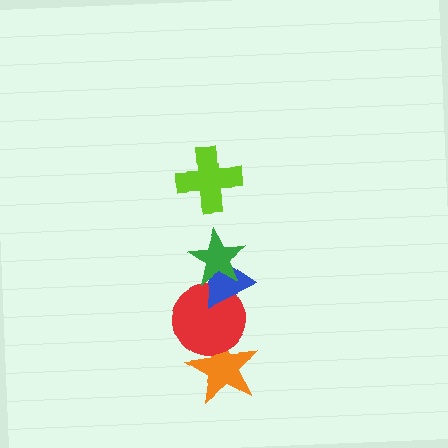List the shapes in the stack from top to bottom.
From top to bottom: the lime cross, the green star, the blue triangle, the red circle, the orange star.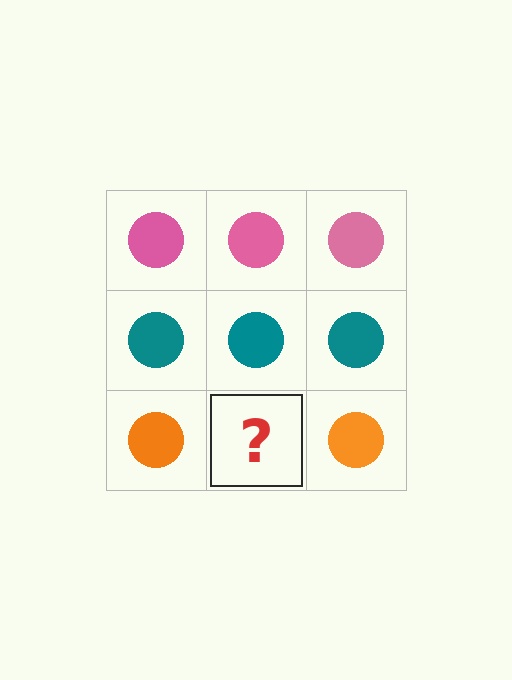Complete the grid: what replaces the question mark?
The question mark should be replaced with an orange circle.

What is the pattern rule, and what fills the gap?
The rule is that each row has a consistent color. The gap should be filled with an orange circle.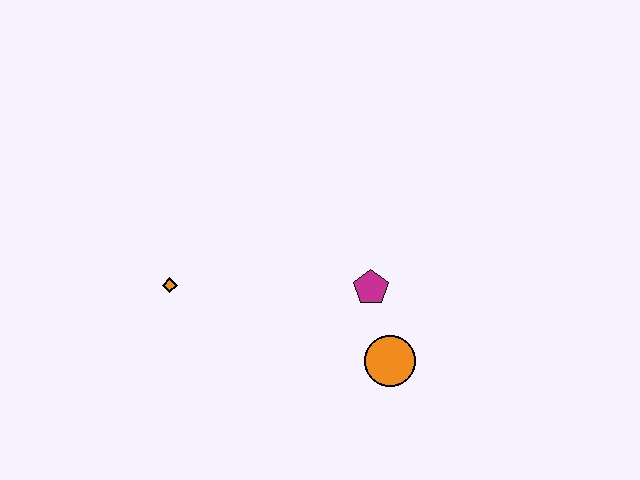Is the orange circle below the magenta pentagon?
Yes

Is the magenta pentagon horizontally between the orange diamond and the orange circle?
Yes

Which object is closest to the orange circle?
The magenta pentagon is closest to the orange circle.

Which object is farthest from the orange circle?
The orange diamond is farthest from the orange circle.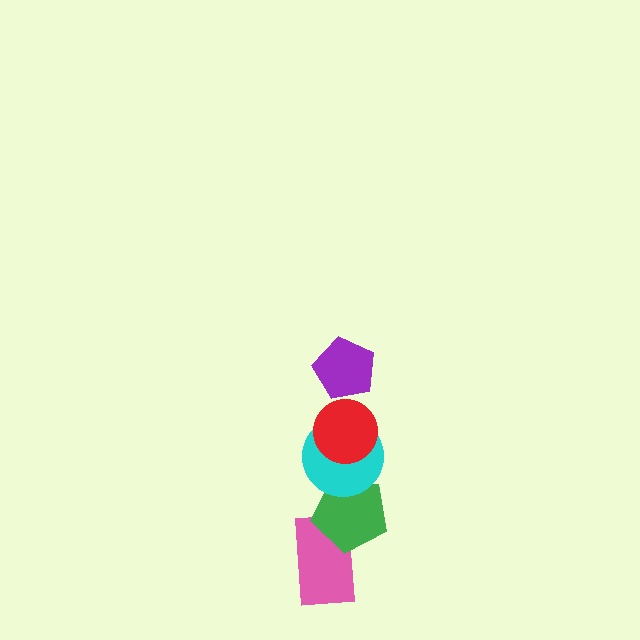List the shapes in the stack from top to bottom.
From top to bottom: the purple pentagon, the red circle, the cyan circle, the green pentagon, the pink rectangle.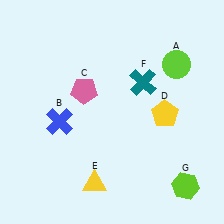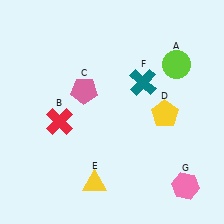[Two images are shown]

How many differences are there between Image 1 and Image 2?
There are 2 differences between the two images.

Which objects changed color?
B changed from blue to red. G changed from lime to pink.